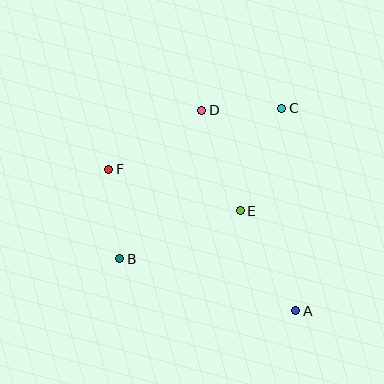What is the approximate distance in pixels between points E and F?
The distance between E and F is approximately 138 pixels.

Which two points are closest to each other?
Points C and D are closest to each other.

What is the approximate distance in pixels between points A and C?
The distance between A and C is approximately 203 pixels.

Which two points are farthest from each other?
Points A and F are farthest from each other.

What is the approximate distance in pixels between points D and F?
The distance between D and F is approximately 110 pixels.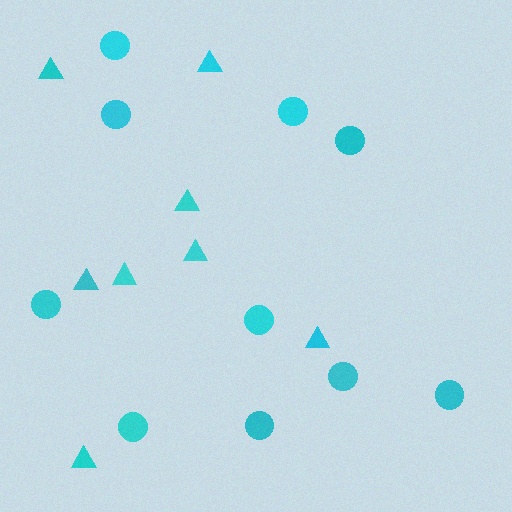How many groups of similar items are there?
There are 2 groups: one group of triangles (8) and one group of circles (10).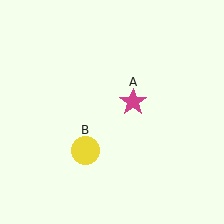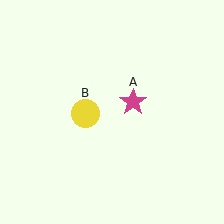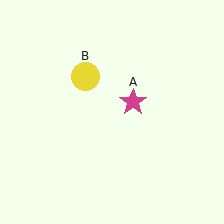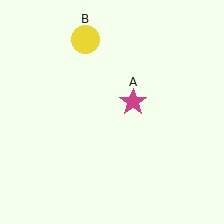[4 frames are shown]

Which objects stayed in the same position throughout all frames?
Magenta star (object A) remained stationary.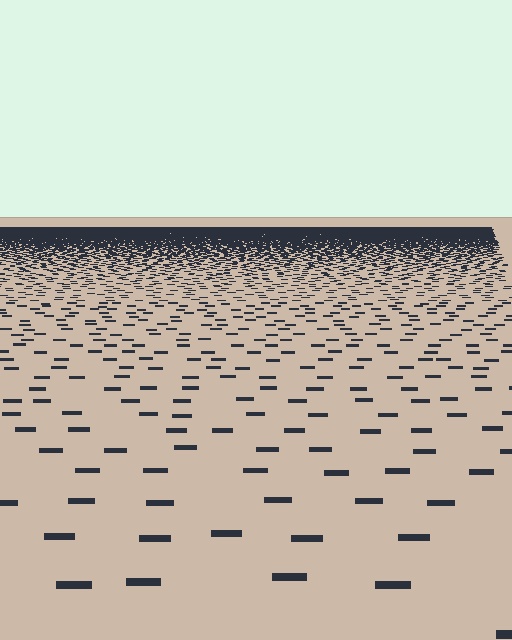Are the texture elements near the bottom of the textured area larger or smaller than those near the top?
Larger. Near the bottom, elements are closer to the viewer and appear at a bigger on-screen size.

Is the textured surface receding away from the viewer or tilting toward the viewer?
The surface is receding away from the viewer. Texture elements get smaller and denser toward the top.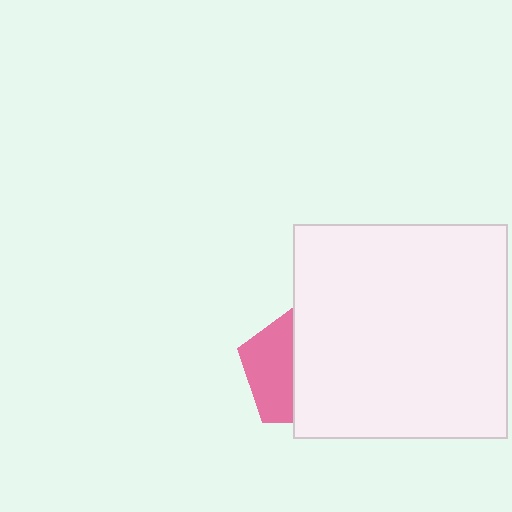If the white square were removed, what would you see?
You would see the complete pink pentagon.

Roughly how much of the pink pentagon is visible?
A small part of it is visible (roughly 41%).